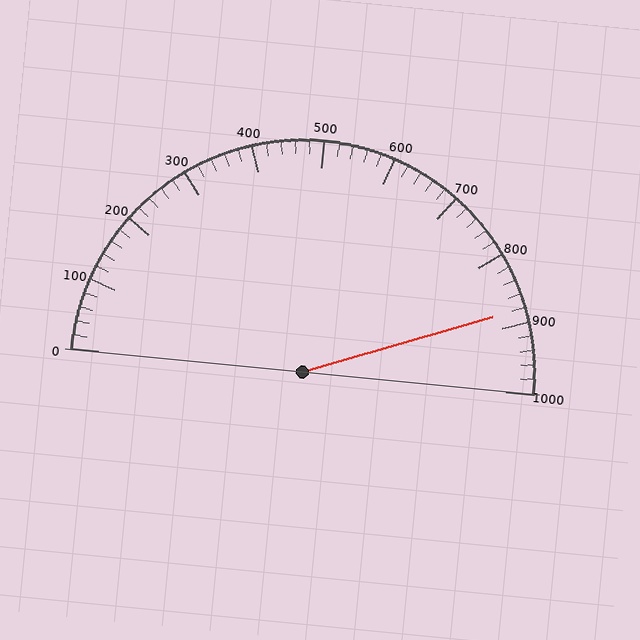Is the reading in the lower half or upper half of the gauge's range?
The reading is in the upper half of the range (0 to 1000).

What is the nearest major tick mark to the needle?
The nearest major tick mark is 900.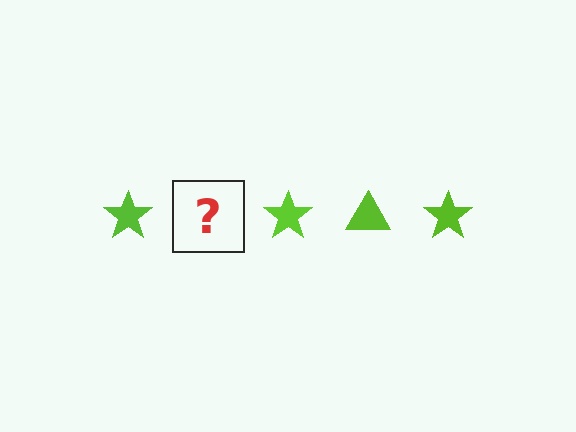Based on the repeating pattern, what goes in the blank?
The blank should be a lime triangle.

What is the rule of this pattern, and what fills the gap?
The rule is that the pattern cycles through star, triangle shapes in lime. The gap should be filled with a lime triangle.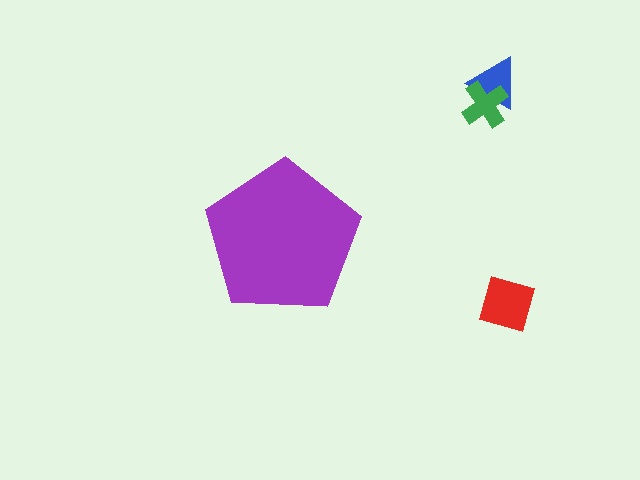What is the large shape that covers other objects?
A purple pentagon.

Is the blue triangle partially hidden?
No, the blue triangle is fully visible.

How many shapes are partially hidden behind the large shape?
0 shapes are partially hidden.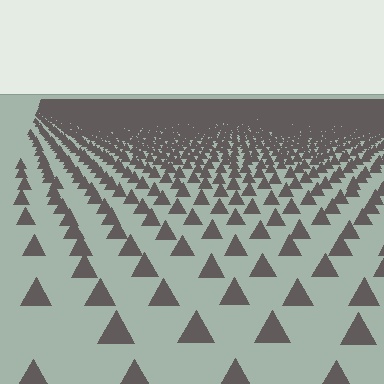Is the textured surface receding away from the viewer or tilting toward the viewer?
The surface is receding away from the viewer. Texture elements get smaller and denser toward the top.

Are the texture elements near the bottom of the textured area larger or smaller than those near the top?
Larger. Near the bottom, elements are closer to the viewer and appear at a bigger on-screen size.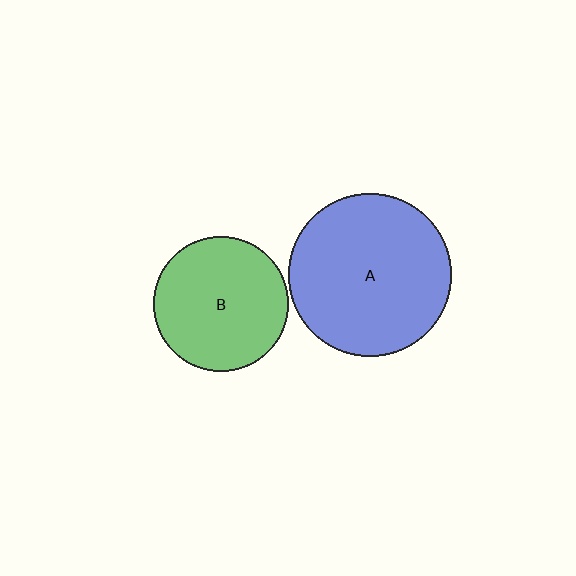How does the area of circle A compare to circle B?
Approximately 1.5 times.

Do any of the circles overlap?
No, none of the circles overlap.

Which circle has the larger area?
Circle A (blue).